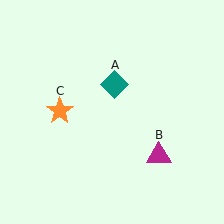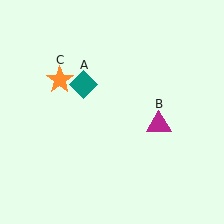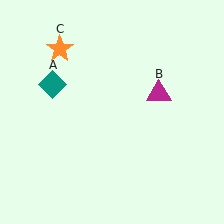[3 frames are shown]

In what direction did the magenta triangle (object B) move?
The magenta triangle (object B) moved up.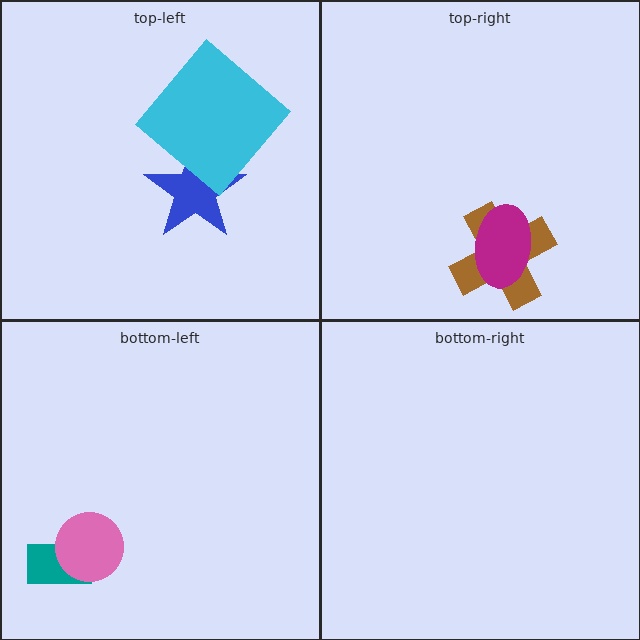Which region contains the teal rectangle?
The bottom-left region.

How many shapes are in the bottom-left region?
2.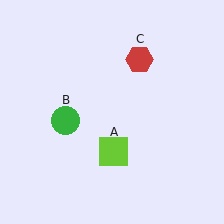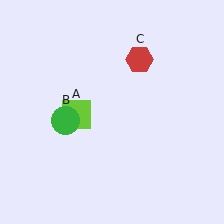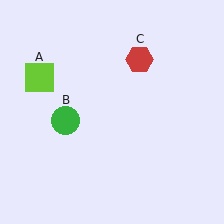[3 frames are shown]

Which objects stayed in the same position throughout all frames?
Green circle (object B) and red hexagon (object C) remained stationary.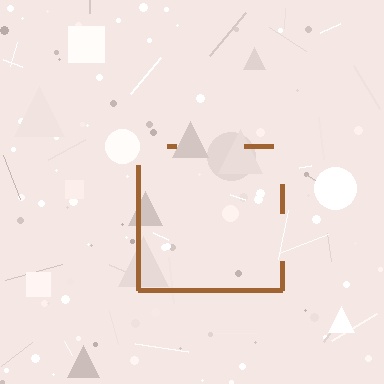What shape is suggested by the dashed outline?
The dashed outline suggests a square.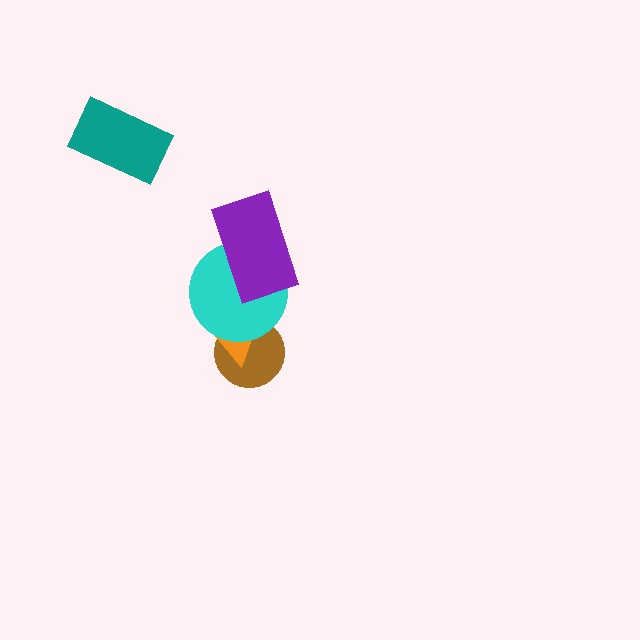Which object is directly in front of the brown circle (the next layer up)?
The orange triangle is directly in front of the brown circle.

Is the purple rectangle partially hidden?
No, no other shape covers it.